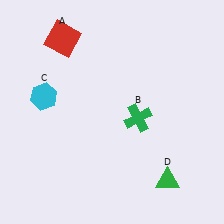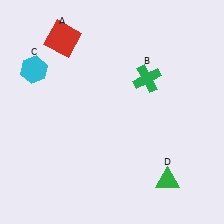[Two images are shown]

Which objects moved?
The objects that moved are: the green cross (B), the cyan hexagon (C).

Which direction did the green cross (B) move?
The green cross (B) moved up.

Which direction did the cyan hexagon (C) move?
The cyan hexagon (C) moved up.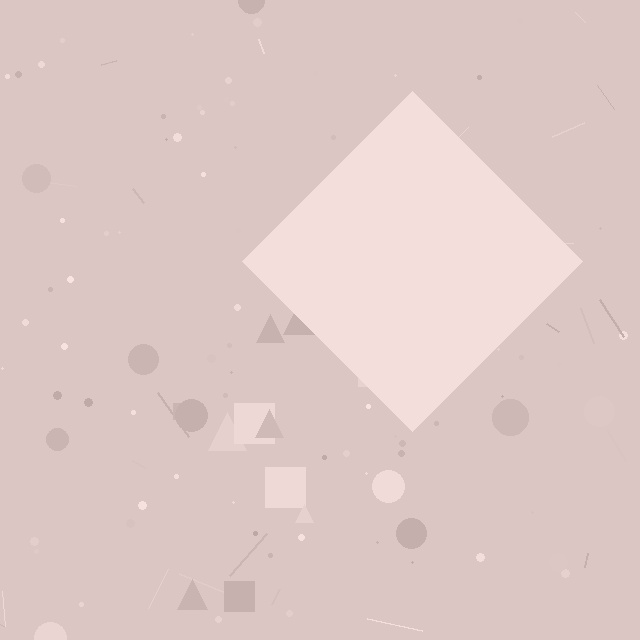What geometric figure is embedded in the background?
A diamond is embedded in the background.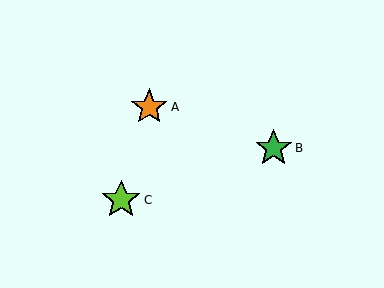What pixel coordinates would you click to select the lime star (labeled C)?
Click at (121, 200) to select the lime star C.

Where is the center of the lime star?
The center of the lime star is at (121, 200).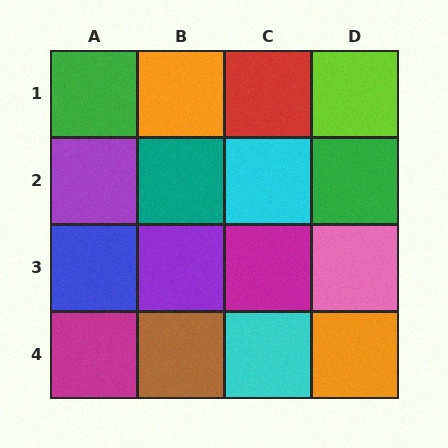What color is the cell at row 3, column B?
Purple.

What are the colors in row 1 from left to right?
Green, orange, red, lime.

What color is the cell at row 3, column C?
Magenta.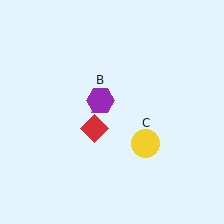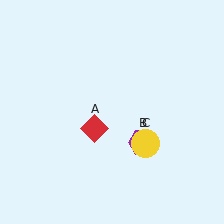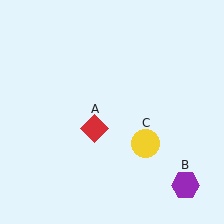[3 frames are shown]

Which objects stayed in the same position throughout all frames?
Red diamond (object A) and yellow circle (object C) remained stationary.